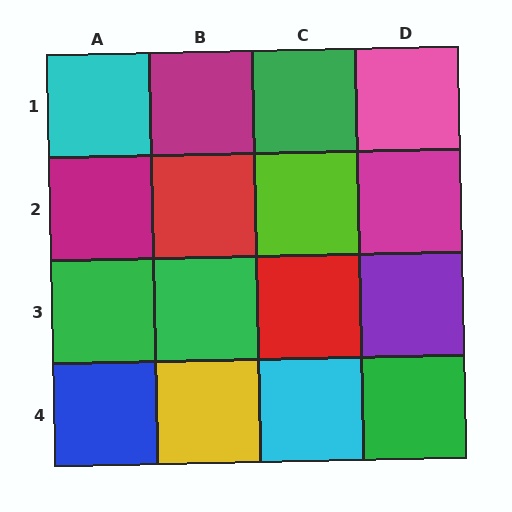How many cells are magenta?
3 cells are magenta.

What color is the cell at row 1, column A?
Cyan.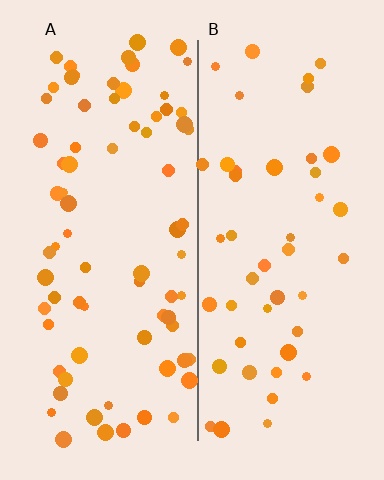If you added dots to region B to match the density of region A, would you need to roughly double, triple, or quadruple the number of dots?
Approximately double.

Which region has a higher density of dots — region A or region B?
A (the left).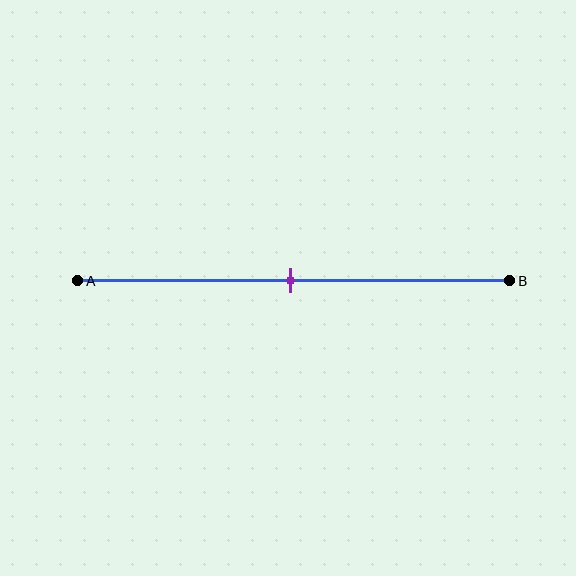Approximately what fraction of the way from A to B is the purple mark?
The purple mark is approximately 50% of the way from A to B.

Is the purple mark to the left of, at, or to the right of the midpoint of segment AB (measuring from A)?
The purple mark is approximately at the midpoint of segment AB.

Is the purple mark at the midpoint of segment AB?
Yes, the mark is approximately at the midpoint.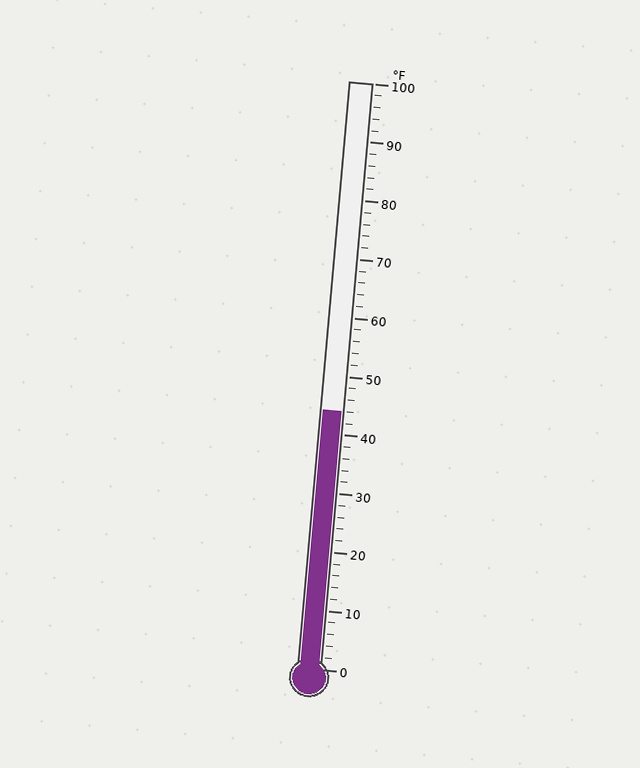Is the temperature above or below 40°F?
The temperature is above 40°F.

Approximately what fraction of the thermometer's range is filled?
The thermometer is filled to approximately 45% of its range.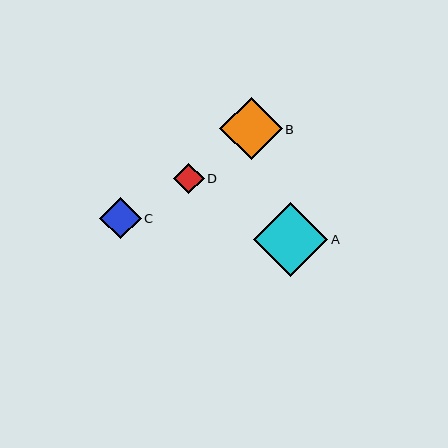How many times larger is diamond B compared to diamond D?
Diamond B is approximately 2.0 times the size of diamond D.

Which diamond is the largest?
Diamond A is the largest with a size of approximately 74 pixels.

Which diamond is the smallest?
Diamond D is the smallest with a size of approximately 31 pixels.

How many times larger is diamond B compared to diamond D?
Diamond B is approximately 2.0 times the size of diamond D.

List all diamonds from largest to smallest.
From largest to smallest: A, B, C, D.